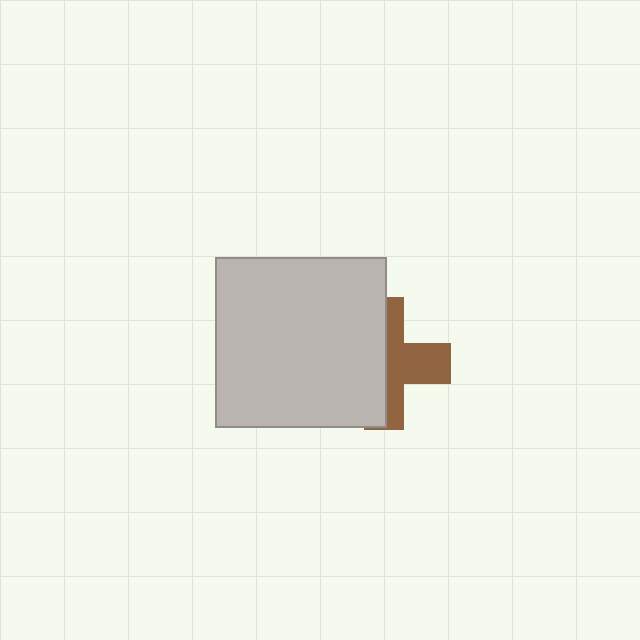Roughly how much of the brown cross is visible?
About half of it is visible (roughly 45%).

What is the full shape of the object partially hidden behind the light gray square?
The partially hidden object is a brown cross.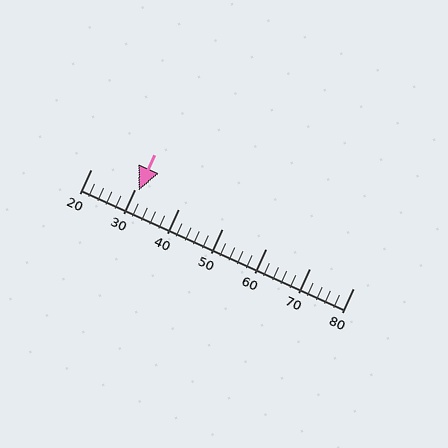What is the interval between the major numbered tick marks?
The major tick marks are spaced 10 units apart.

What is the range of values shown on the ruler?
The ruler shows values from 20 to 80.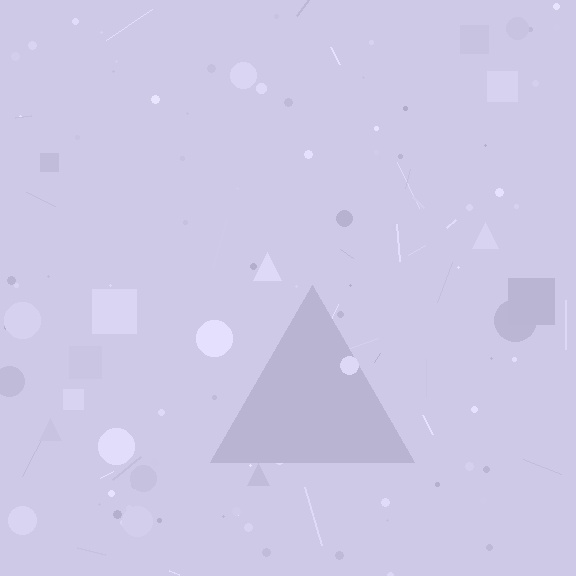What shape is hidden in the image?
A triangle is hidden in the image.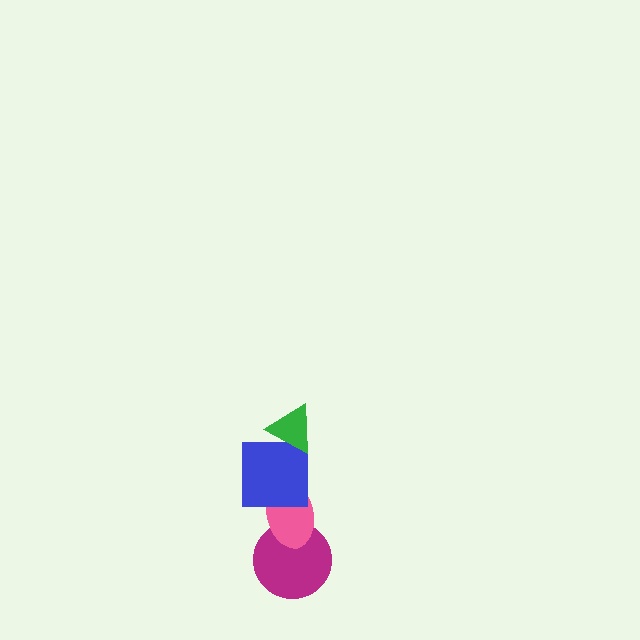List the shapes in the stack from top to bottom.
From top to bottom: the green triangle, the blue square, the pink ellipse, the magenta circle.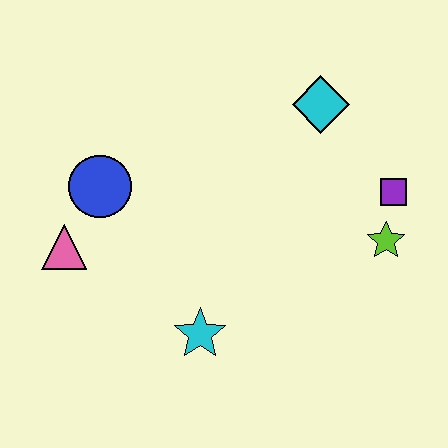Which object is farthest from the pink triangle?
The purple square is farthest from the pink triangle.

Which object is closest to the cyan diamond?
The purple square is closest to the cyan diamond.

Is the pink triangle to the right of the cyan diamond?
No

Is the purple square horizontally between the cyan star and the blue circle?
No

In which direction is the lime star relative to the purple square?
The lime star is below the purple square.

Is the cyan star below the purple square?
Yes